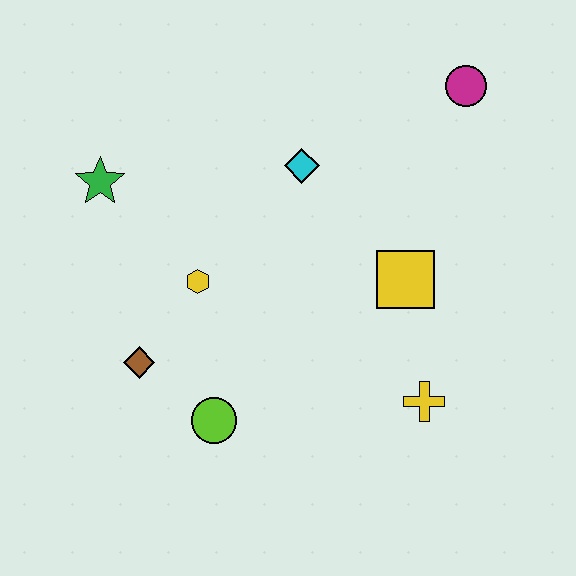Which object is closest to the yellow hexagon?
The brown diamond is closest to the yellow hexagon.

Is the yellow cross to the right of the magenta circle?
No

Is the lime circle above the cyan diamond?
No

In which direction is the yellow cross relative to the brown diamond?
The yellow cross is to the right of the brown diamond.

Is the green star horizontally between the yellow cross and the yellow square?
No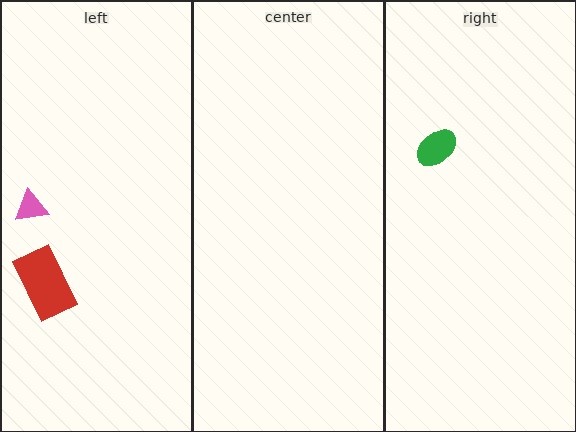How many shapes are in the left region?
2.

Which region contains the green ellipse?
The right region.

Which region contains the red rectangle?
The left region.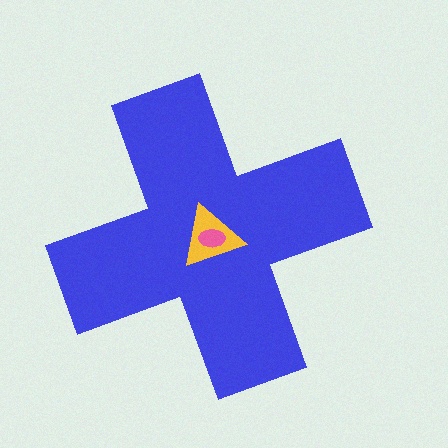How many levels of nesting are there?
3.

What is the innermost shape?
The pink ellipse.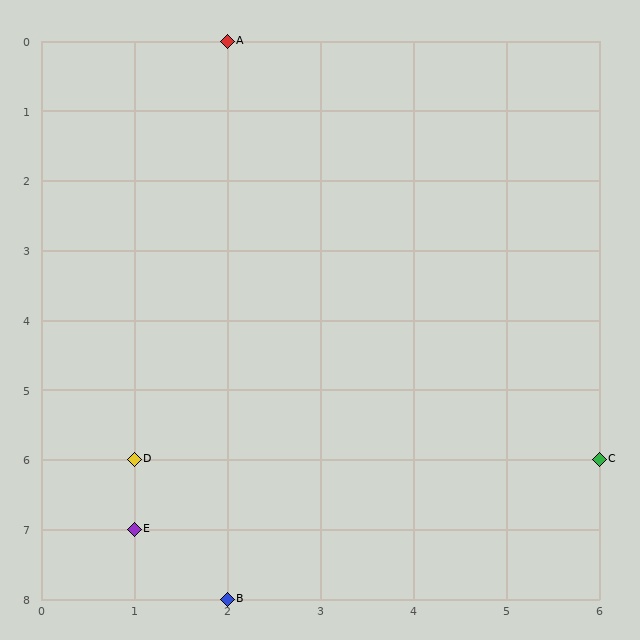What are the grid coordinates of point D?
Point D is at grid coordinates (1, 6).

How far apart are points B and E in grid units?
Points B and E are 1 column and 1 row apart (about 1.4 grid units diagonally).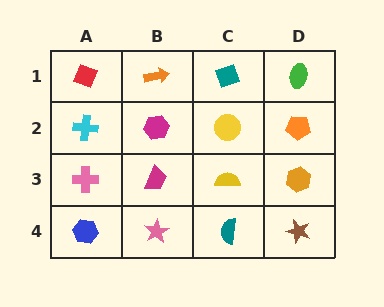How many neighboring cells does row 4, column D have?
2.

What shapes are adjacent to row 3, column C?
A yellow circle (row 2, column C), a teal semicircle (row 4, column C), a magenta trapezoid (row 3, column B), an orange hexagon (row 3, column D).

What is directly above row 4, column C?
A yellow semicircle.